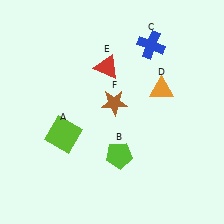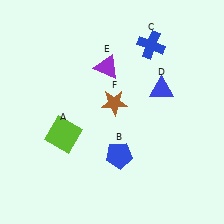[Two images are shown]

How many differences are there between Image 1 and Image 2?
There are 3 differences between the two images.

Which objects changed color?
B changed from lime to blue. D changed from orange to blue. E changed from red to purple.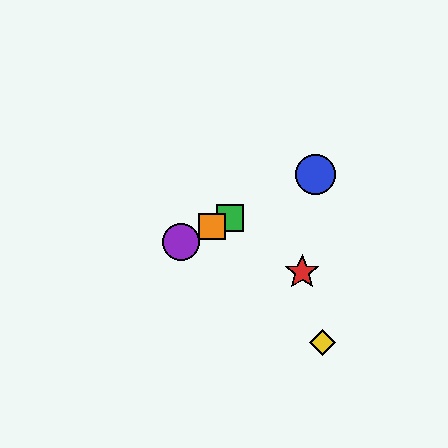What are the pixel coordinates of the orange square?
The orange square is at (212, 227).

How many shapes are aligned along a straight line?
4 shapes (the blue circle, the green square, the purple circle, the orange square) are aligned along a straight line.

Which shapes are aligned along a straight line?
The blue circle, the green square, the purple circle, the orange square are aligned along a straight line.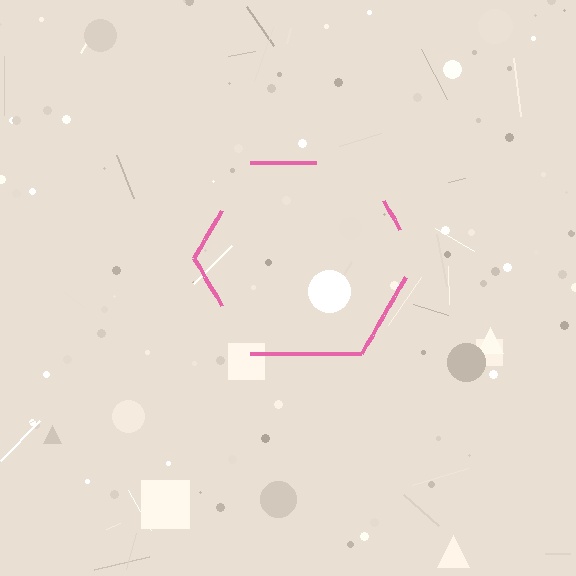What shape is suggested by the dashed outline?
The dashed outline suggests a hexagon.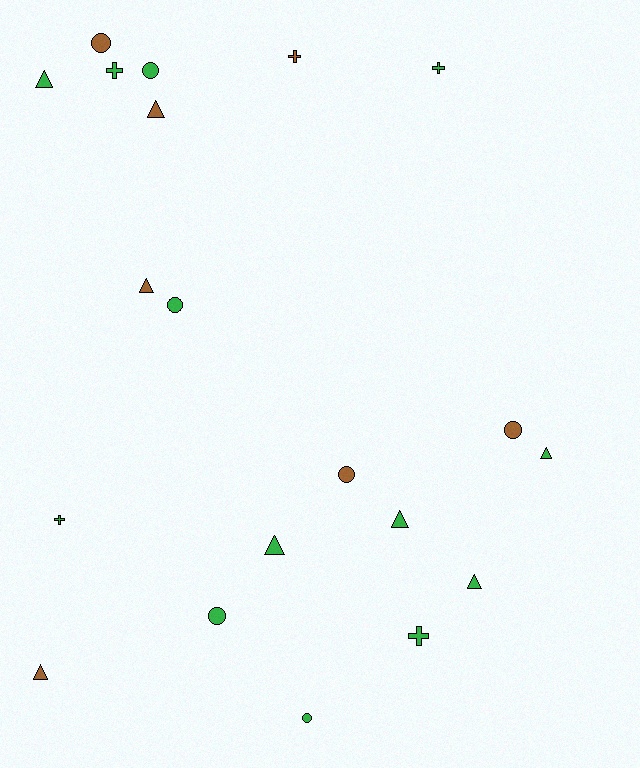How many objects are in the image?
There are 20 objects.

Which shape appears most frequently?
Triangle, with 8 objects.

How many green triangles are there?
There are 5 green triangles.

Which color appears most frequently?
Green, with 13 objects.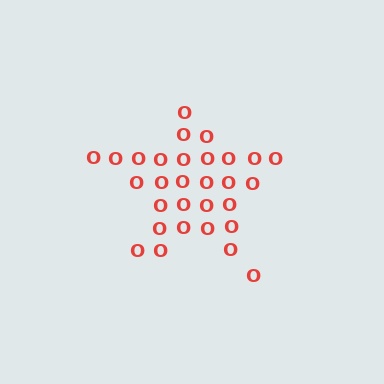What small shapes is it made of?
It is made of small letter O's.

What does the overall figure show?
The overall figure shows a star.